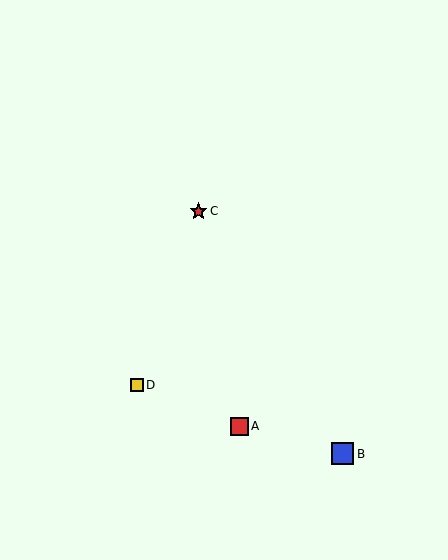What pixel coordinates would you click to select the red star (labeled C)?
Click at (199, 211) to select the red star C.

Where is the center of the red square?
The center of the red square is at (239, 426).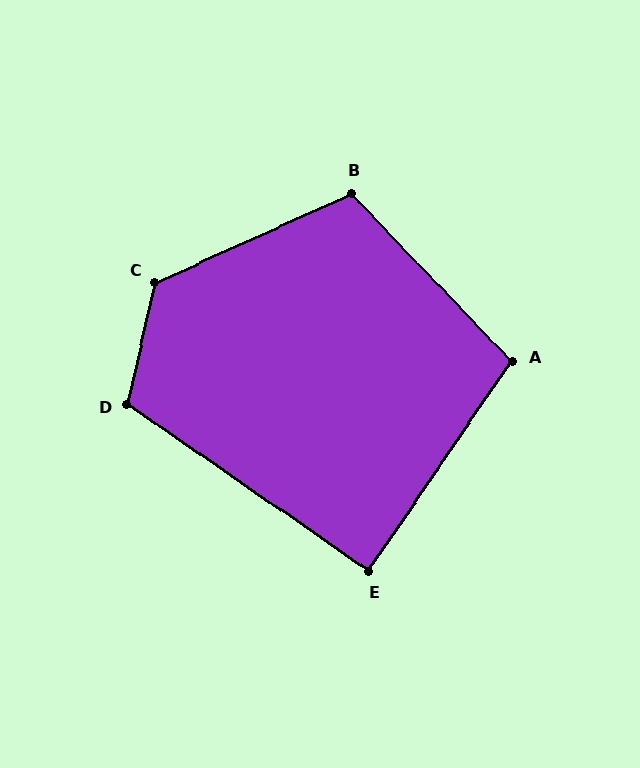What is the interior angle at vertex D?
Approximately 112 degrees (obtuse).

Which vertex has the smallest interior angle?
E, at approximately 90 degrees.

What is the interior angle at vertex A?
Approximately 102 degrees (obtuse).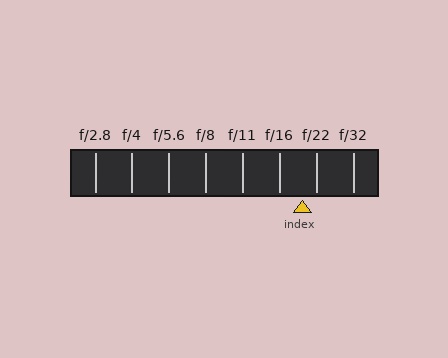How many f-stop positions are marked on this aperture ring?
There are 8 f-stop positions marked.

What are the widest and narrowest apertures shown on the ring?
The widest aperture shown is f/2.8 and the narrowest is f/32.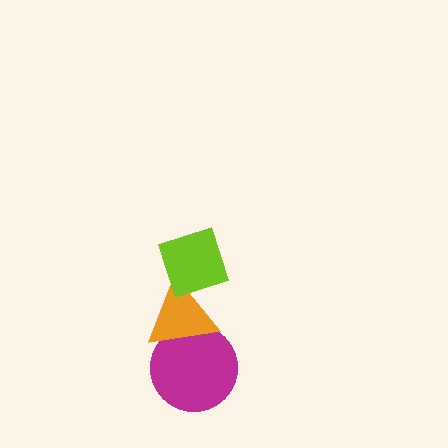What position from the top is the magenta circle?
The magenta circle is 3rd from the top.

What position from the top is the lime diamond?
The lime diamond is 1st from the top.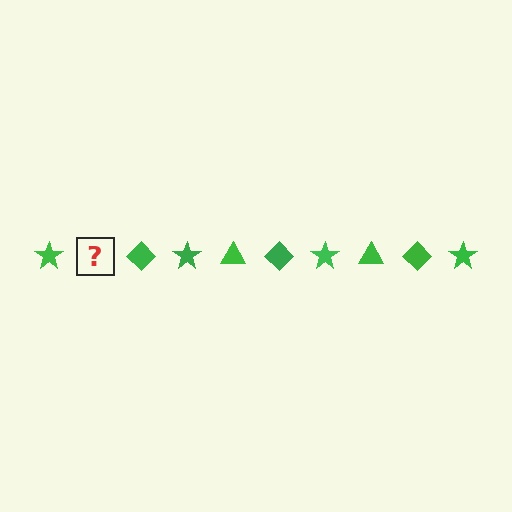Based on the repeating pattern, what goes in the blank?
The blank should be a green triangle.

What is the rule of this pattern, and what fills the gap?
The rule is that the pattern cycles through star, triangle, diamond shapes in green. The gap should be filled with a green triangle.